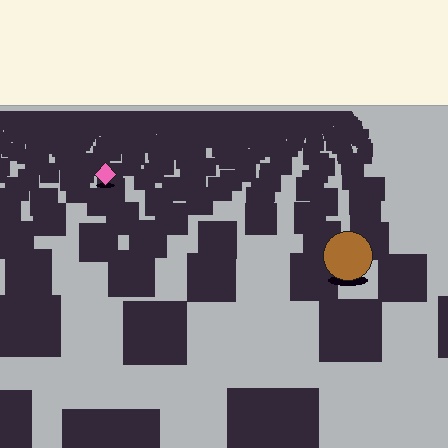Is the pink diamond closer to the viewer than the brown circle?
No. The brown circle is closer — you can tell from the texture gradient: the ground texture is coarser near it.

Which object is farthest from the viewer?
The pink diamond is farthest from the viewer. It appears smaller and the ground texture around it is denser.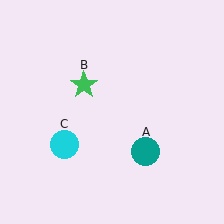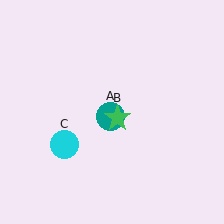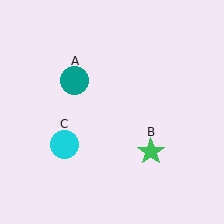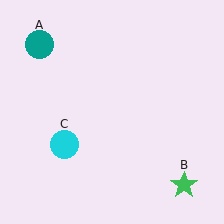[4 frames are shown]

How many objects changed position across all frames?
2 objects changed position: teal circle (object A), green star (object B).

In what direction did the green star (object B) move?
The green star (object B) moved down and to the right.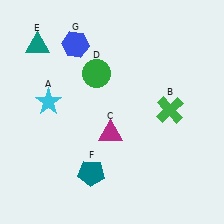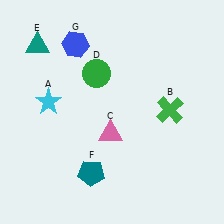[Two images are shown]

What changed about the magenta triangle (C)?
In Image 1, C is magenta. In Image 2, it changed to pink.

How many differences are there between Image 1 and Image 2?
There is 1 difference between the two images.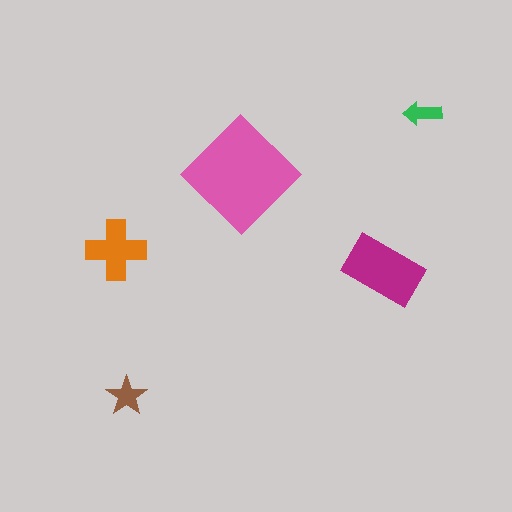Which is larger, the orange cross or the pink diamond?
The pink diamond.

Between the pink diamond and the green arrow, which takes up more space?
The pink diamond.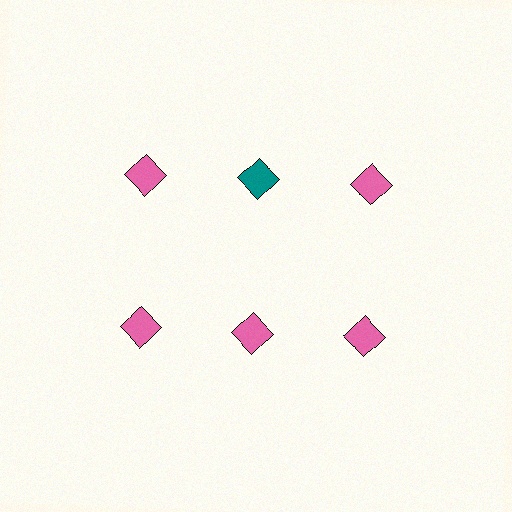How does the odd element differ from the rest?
It has a different color: teal instead of pink.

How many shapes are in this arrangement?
There are 6 shapes arranged in a grid pattern.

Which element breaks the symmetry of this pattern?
The teal diamond in the top row, second from left column breaks the symmetry. All other shapes are pink diamonds.